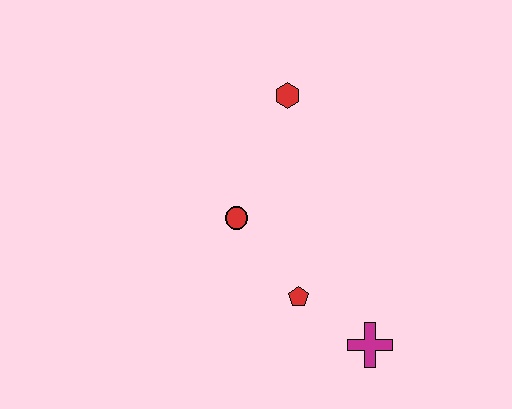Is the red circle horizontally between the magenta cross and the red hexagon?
No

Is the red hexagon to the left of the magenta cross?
Yes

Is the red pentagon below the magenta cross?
No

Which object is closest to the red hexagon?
The red circle is closest to the red hexagon.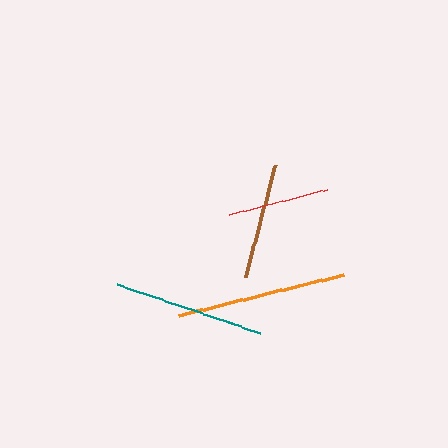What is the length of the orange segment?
The orange segment is approximately 170 pixels long.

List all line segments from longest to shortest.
From longest to shortest: orange, teal, brown, red.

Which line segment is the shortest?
The red line is the shortest at approximately 101 pixels.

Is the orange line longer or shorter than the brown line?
The orange line is longer than the brown line.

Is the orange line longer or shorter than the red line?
The orange line is longer than the red line.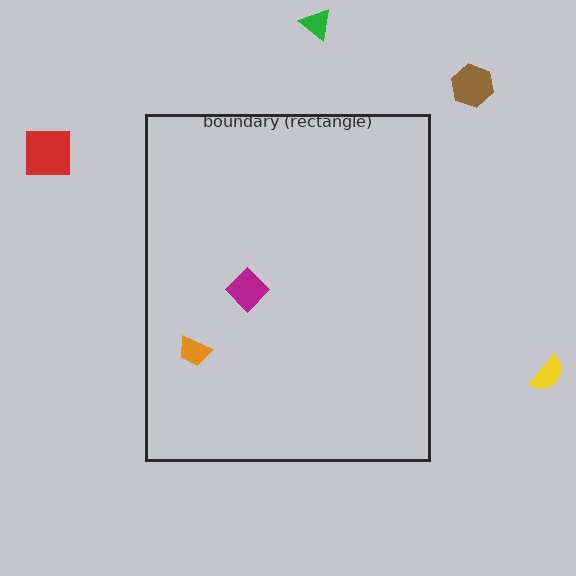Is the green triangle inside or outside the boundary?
Outside.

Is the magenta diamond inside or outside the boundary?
Inside.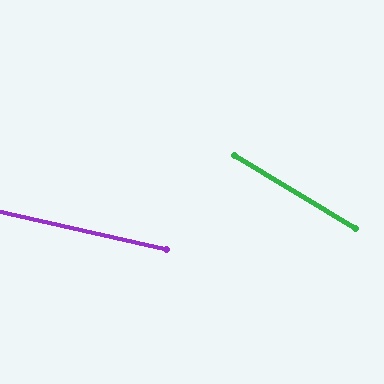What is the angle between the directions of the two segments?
Approximately 19 degrees.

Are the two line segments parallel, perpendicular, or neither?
Neither parallel nor perpendicular — they differ by about 19°.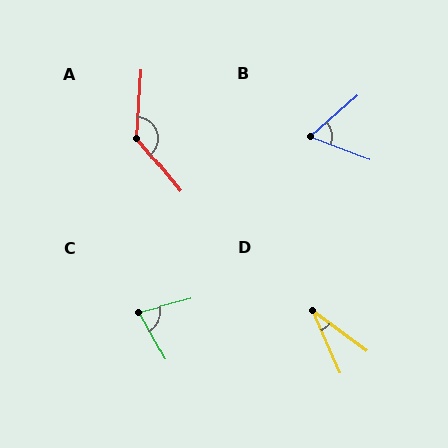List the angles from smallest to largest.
D (29°), B (62°), C (75°), A (137°).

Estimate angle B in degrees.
Approximately 62 degrees.